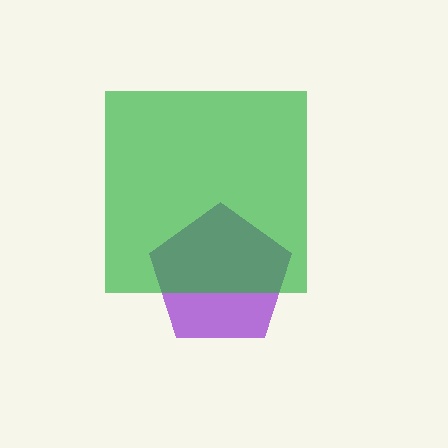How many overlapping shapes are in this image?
There are 2 overlapping shapes in the image.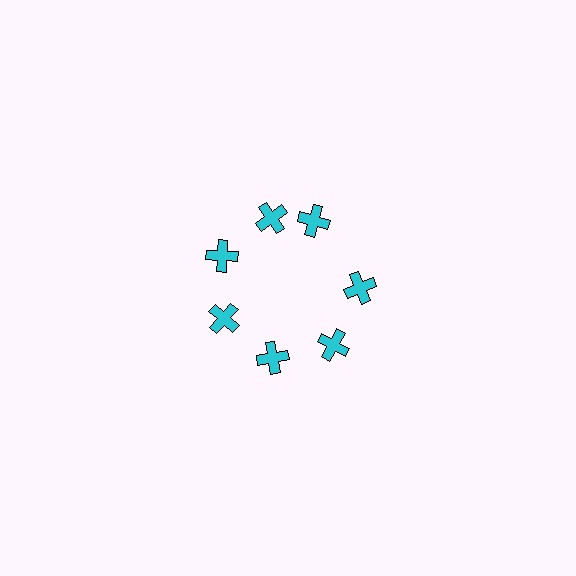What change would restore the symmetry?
The symmetry would be restored by rotating it back into even spacing with its neighbors so that all 7 crosses sit at equal angles and equal distance from the center.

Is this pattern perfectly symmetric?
No. The 7 cyan crosses are arranged in a ring, but one element near the 1 o'clock position is rotated out of alignment along the ring, breaking the 7-fold rotational symmetry.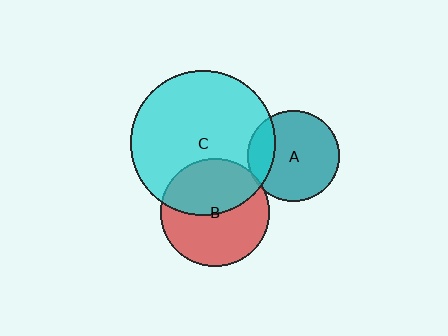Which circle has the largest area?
Circle C (cyan).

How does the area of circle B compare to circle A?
Approximately 1.4 times.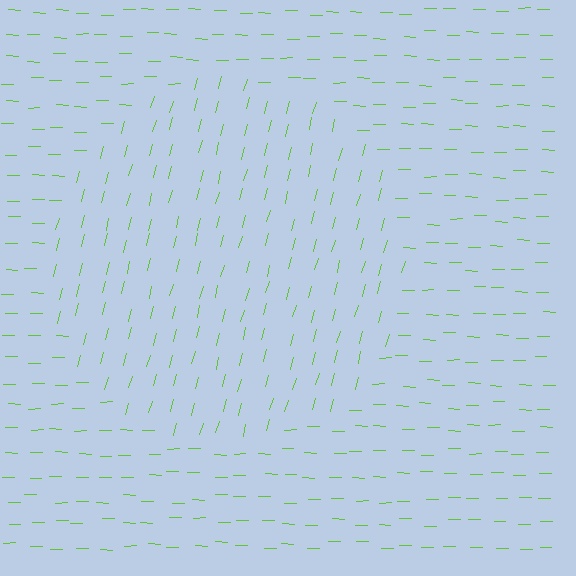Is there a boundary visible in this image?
Yes, there is a texture boundary formed by a change in line orientation.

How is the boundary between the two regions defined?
The boundary is defined purely by a change in line orientation (approximately 76 degrees difference). All lines are the same color and thickness.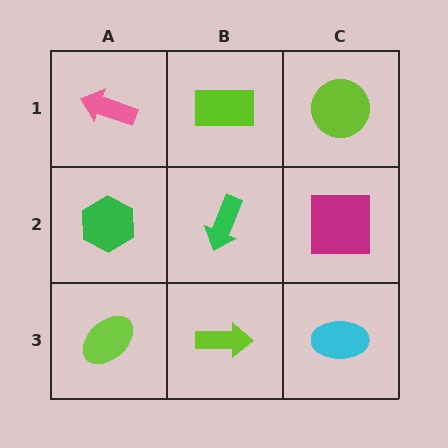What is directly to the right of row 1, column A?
A lime rectangle.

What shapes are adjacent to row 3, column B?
A green arrow (row 2, column B), a lime ellipse (row 3, column A), a cyan ellipse (row 3, column C).